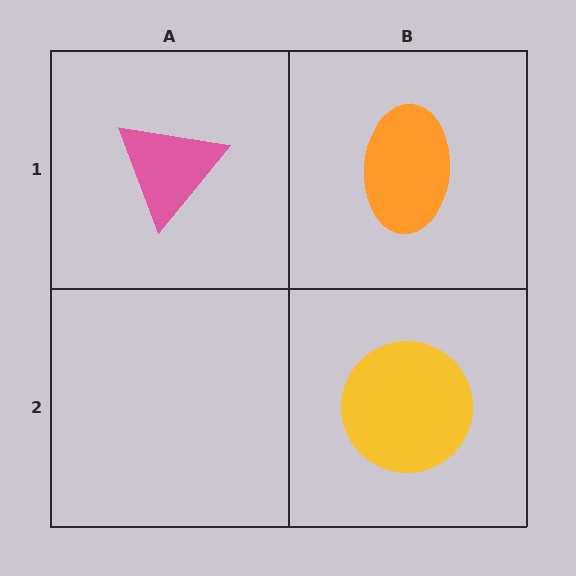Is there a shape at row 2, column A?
No, that cell is empty.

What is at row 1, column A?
A pink triangle.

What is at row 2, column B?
A yellow circle.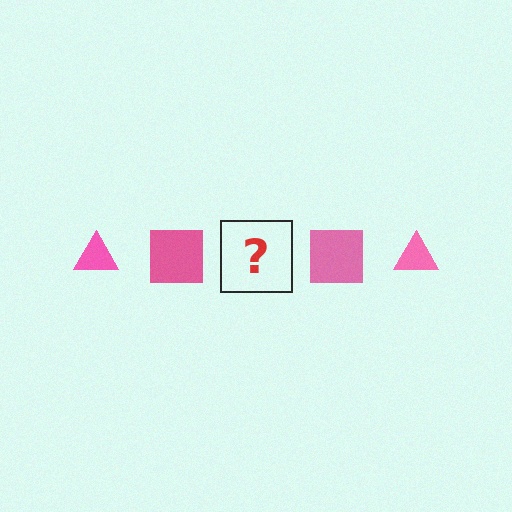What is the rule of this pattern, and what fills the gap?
The rule is that the pattern cycles through triangle, square shapes in pink. The gap should be filled with a pink triangle.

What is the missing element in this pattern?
The missing element is a pink triangle.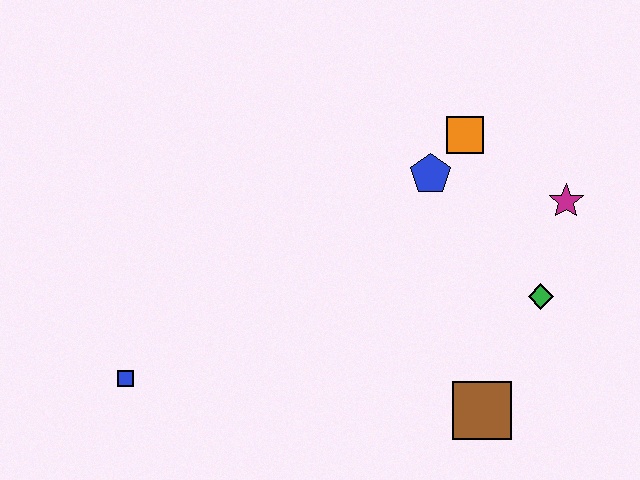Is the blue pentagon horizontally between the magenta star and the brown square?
No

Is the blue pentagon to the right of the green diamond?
No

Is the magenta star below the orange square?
Yes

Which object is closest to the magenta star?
The green diamond is closest to the magenta star.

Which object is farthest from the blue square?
The magenta star is farthest from the blue square.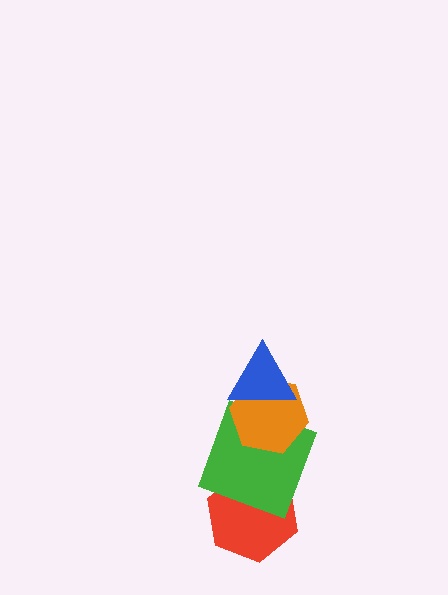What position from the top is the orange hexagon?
The orange hexagon is 2nd from the top.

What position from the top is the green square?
The green square is 3rd from the top.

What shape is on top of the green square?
The orange hexagon is on top of the green square.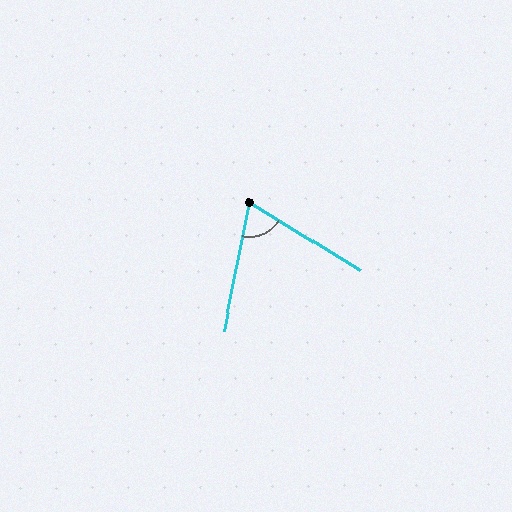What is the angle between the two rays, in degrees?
Approximately 70 degrees.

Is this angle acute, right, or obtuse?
It is acute.